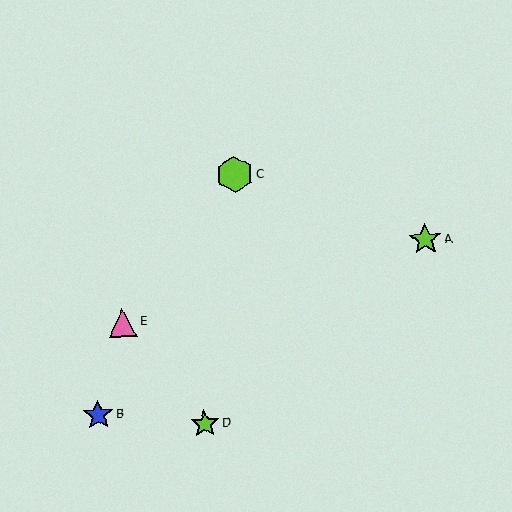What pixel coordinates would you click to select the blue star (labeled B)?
Click at (98, 415) to select the blue star B.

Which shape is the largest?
The lime hexagon (labeled C) is the largest.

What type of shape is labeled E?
Shape E is a pink triangle.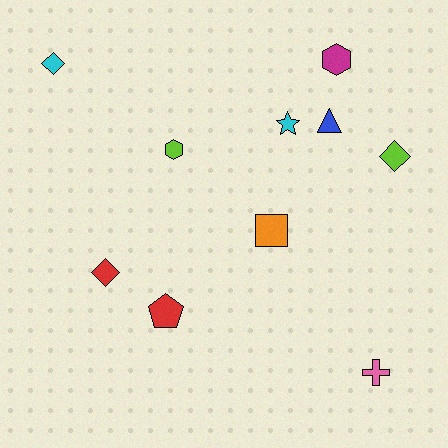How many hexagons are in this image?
There are 2 hexagons.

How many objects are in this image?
There are 10 objects.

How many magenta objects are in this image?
There is 1 magenta object.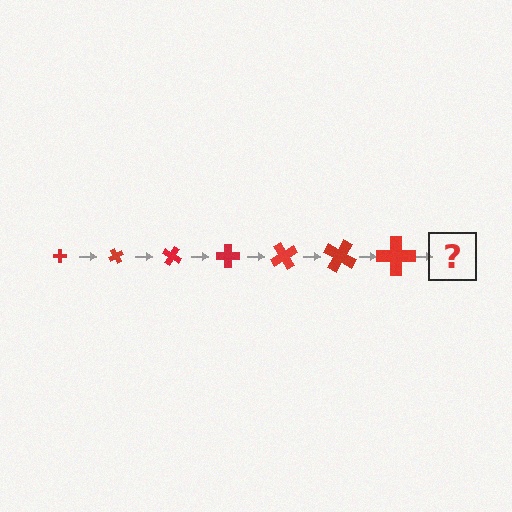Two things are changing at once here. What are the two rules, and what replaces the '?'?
The two rules are that the cross grows larger each step and it rotates 60 degrees each step. The '?' should be a cross, larger than the previous one and rotated 420 degrees from the start.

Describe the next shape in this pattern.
It should be a cross, larger than the previous one and rotated 420 degrees from the start.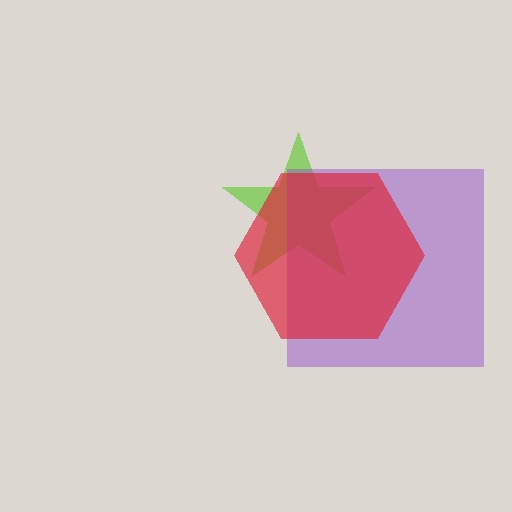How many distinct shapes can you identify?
There are 3 distinct shapes: a lime star, a purple square, a red hexagon.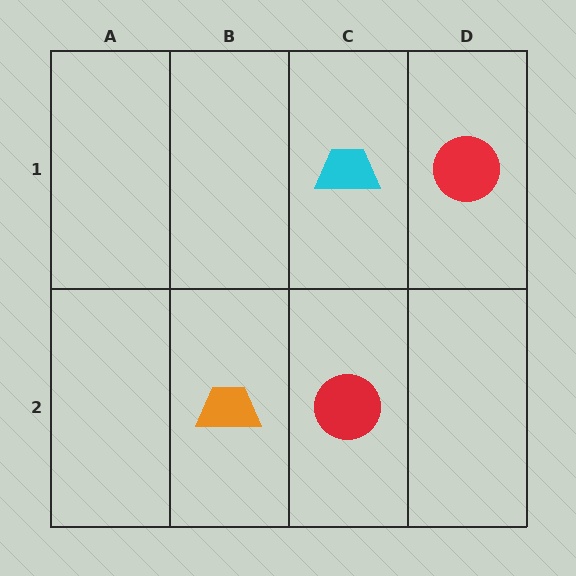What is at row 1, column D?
A red circle.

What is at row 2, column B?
An orange trapezoid.